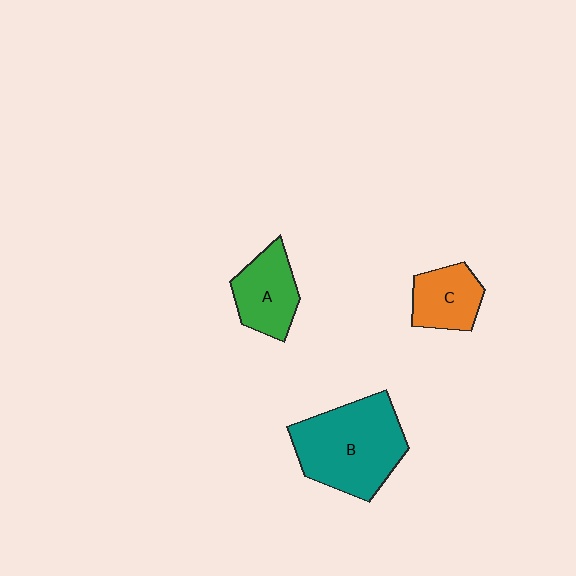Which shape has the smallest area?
Shape C (orange).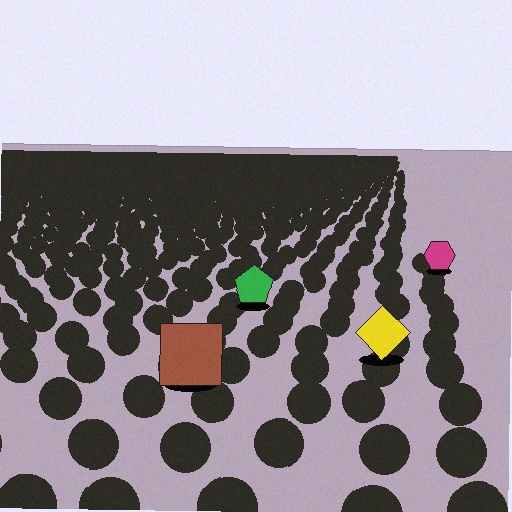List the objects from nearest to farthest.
From nearest to farthest: the brown square, the yellow diamond, the green pentagon, the magenta hexagon.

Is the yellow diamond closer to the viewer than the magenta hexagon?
Yes. The yellow diamond is closer — you can tell from the texture gradient: the ground texture is coarser near it.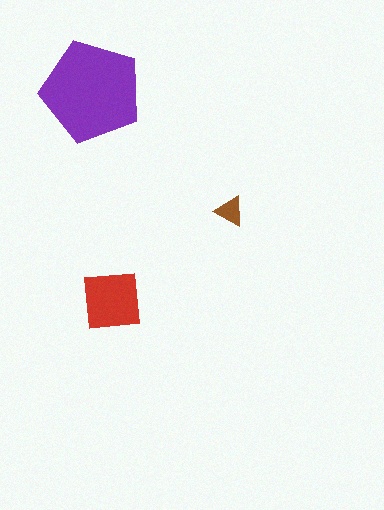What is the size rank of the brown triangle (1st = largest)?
3rd.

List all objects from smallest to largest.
The brown triangle, the red square, the purple pentagon.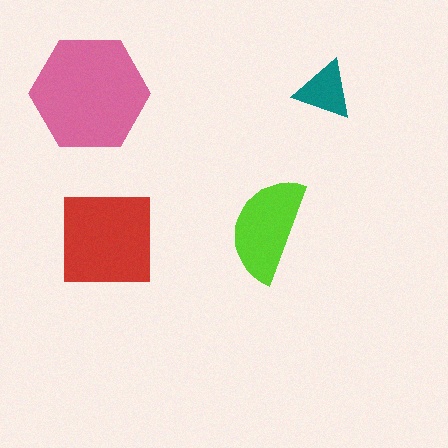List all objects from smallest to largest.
The teal triangle, the lime semicircle, the red square, the pink hexagon.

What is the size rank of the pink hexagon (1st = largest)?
1st.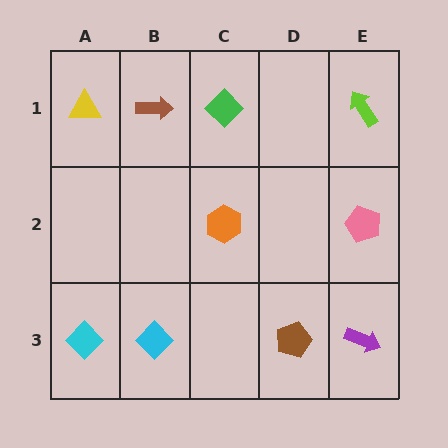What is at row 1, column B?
A brown arrow.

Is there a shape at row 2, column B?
No, that cell is empty.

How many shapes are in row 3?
4 shapes.